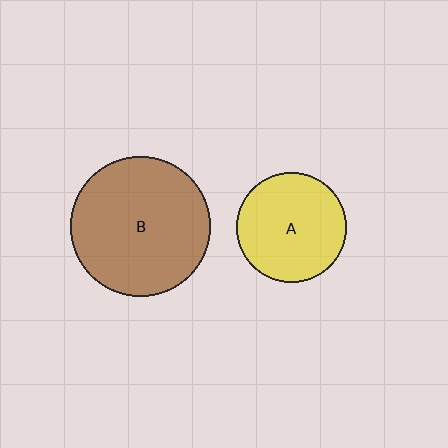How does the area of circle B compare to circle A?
Approximately 1.6 times.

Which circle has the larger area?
Circle B (brown).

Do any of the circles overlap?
No, none of the circles overlap.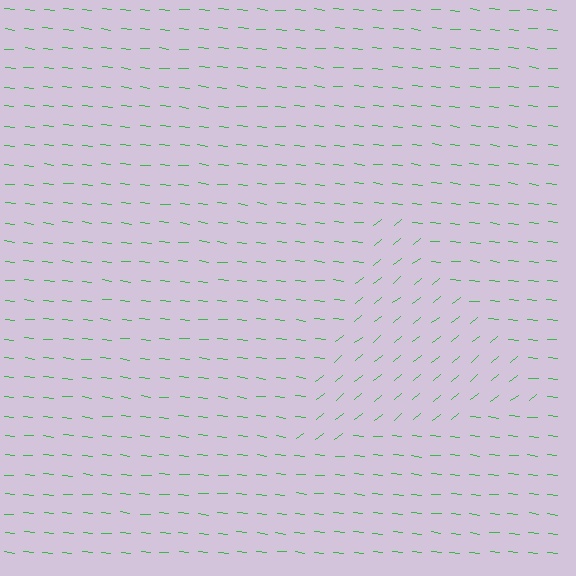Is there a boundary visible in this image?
Yes, there is a texture boundary formed by a change in line orientation.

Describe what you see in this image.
The image is filled with small green line segments. A triangle region in the image has lines oriented differently from the surrounding lines, creating a visible texture boundary.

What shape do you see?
I see a triangle.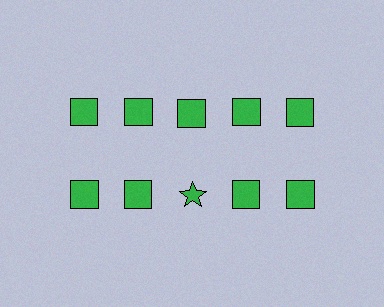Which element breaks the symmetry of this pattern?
The green star in the second row, center column breaks the symmetry. All other shapes are green squares.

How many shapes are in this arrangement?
There are 10 shapes arranged in a grid pattern.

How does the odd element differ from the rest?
It has a different shape: star instead of square.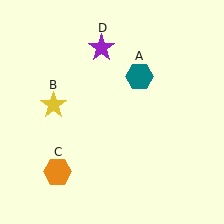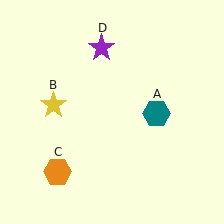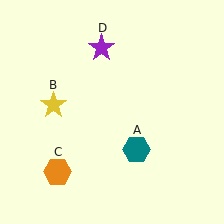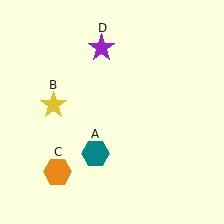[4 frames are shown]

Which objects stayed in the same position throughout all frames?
Yellow star (object B) and orange hexagon (object C) and purple star (object D) remained stationary.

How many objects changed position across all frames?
1 object changed position: teal hexagon (object A).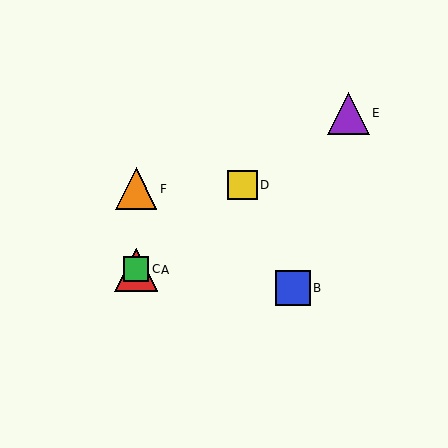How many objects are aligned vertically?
3 objects (A, C, F) are aligned vertically.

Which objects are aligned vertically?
Objects A, C, F are aligned vertically.